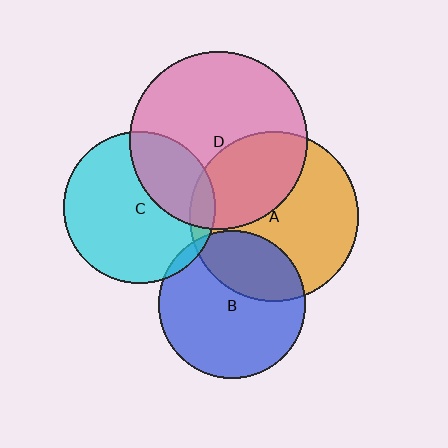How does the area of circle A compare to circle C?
Approximately 1.2 times.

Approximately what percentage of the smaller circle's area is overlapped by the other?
Approximately 10%.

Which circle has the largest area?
Circle D (pink).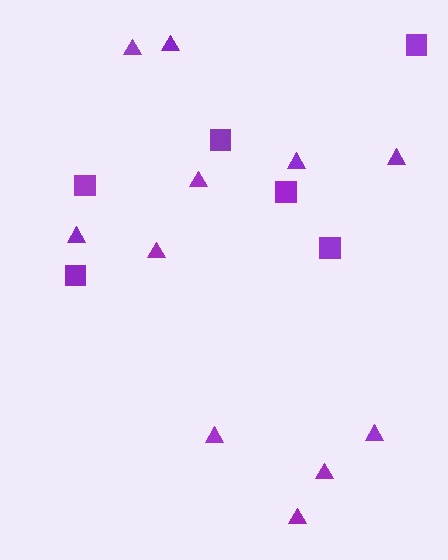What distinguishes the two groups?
There are 2 groups: one group of squares (6) and one group of triangles (11).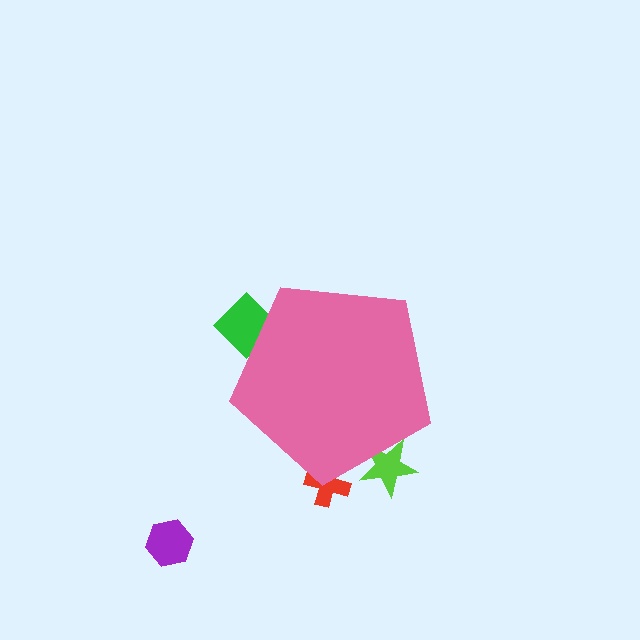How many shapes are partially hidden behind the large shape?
3 shapes are partially hidden.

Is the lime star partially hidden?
Yes, the lime star is partially hidden behind the pink pentagon.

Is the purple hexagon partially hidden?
No, the purple hexagon is fully visible.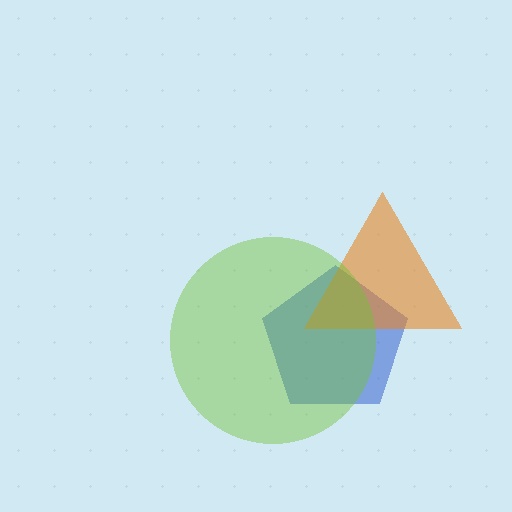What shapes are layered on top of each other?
The layered shapes are: a blue pentagon, an orange triangle, a lime circle.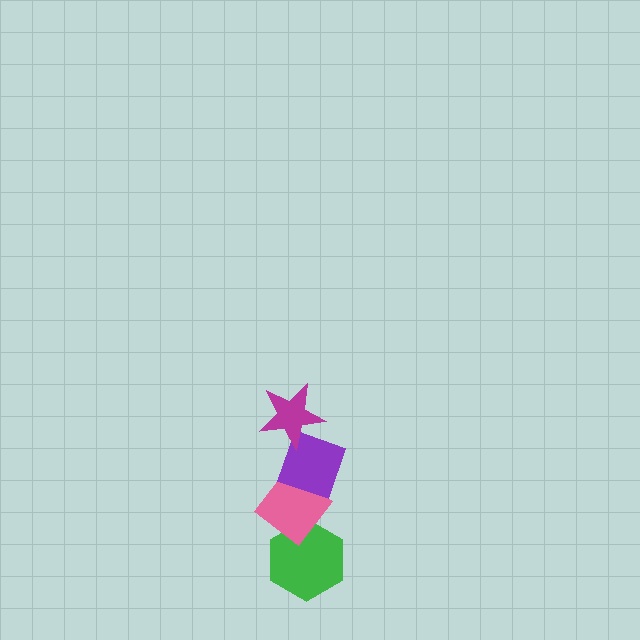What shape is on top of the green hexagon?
The pink diamond is on top of the green hexagon.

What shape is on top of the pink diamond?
The purple diamond is on top of the pink diamond.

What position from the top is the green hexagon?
The green hexagon is 4th from the top.